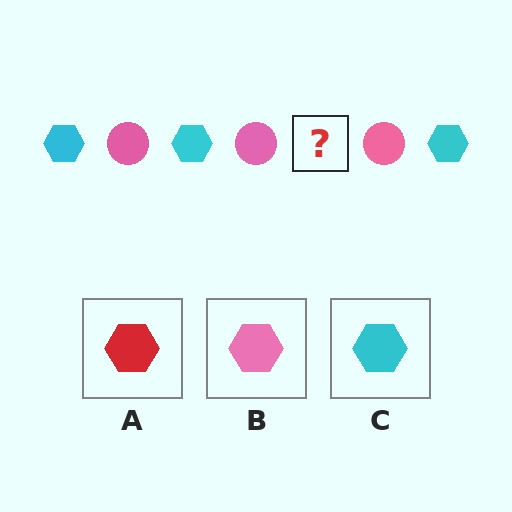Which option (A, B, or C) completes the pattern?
C.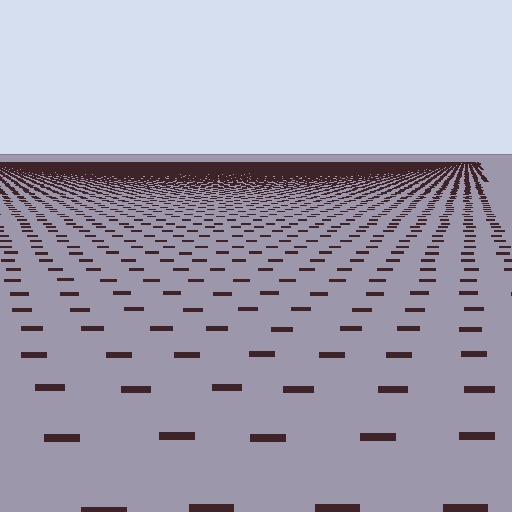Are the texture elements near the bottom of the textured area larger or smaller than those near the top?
Larger. Near the bottom, elements are closer to the viewer and appear at a bigger on-screen size.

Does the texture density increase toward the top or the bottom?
Density increases toward the top.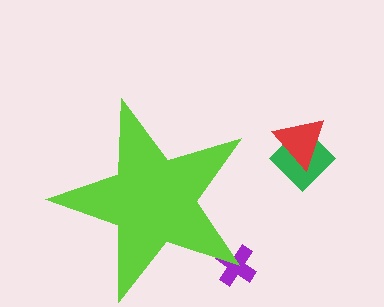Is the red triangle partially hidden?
No, the red triangle is fully visible.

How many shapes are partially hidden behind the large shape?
1 shape is partially hidden.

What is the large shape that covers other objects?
A lime star.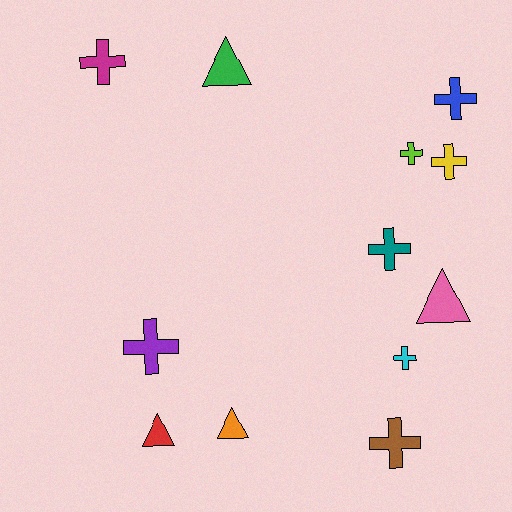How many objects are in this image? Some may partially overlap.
There are 12 objects.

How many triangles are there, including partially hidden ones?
There are 4 triangles.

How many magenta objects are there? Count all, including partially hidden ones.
There is 1 magenta object.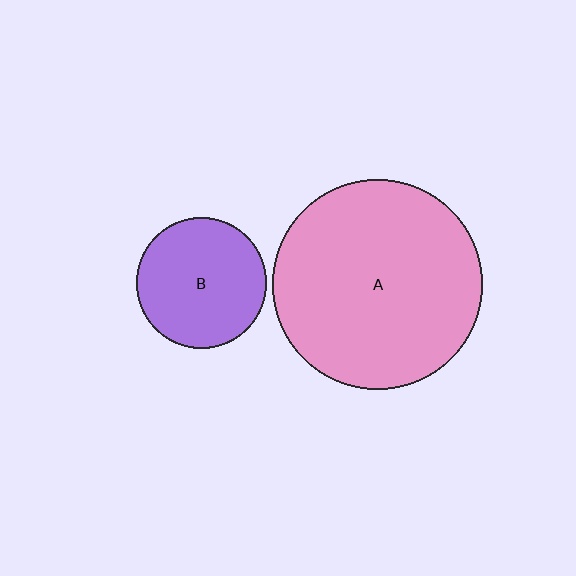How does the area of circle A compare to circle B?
Approximately 2.6 times.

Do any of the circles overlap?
No, none of the circles overlap.